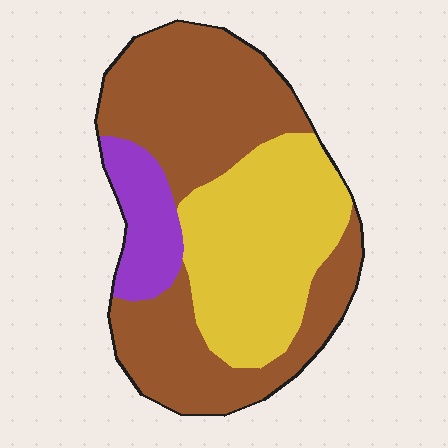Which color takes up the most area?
Brown, at roughly 55%.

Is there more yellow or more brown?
Brown.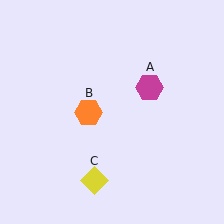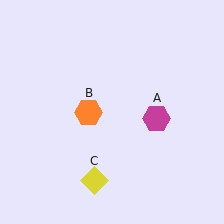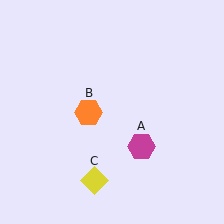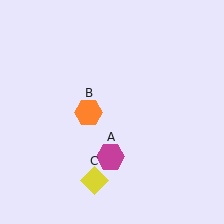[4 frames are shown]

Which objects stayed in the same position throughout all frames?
Orange hexagon (object B) and yellow diamond (object C) remained stationary.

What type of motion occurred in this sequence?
The magenta hexagon (object A) rotated clockwise around the center of the scene.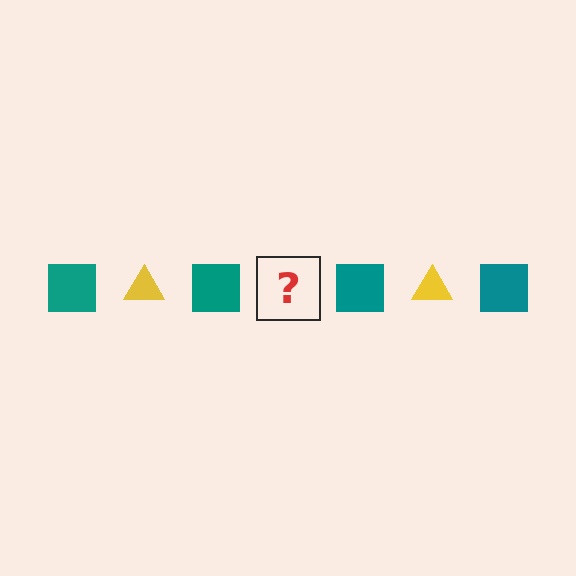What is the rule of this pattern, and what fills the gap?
The rule is that the pattern alternates between teal square and yellow triangle. The gap should be filled with a yellow triangle.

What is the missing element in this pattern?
The missing element is a yellow triangle.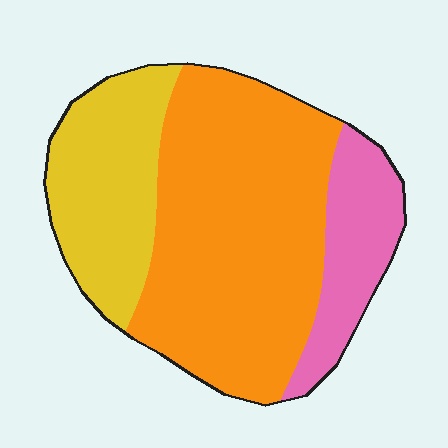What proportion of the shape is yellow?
Yellow takes up about one quarter (1/4) of the shape.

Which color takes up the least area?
Pink, at roughly 15%.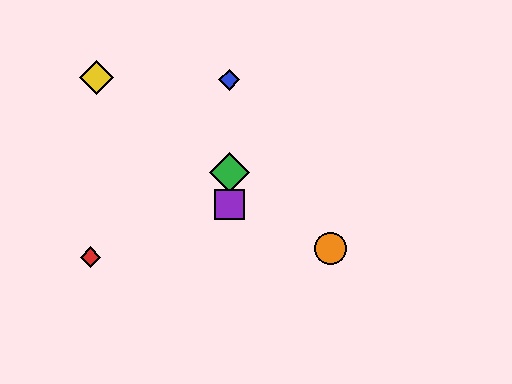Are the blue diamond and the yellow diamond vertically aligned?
No, the blue diamond is at x≈229 and the yellow diamond is at x≈97.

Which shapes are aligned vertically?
The blue diamond, the green diamond, the purple square are aligned vertically.